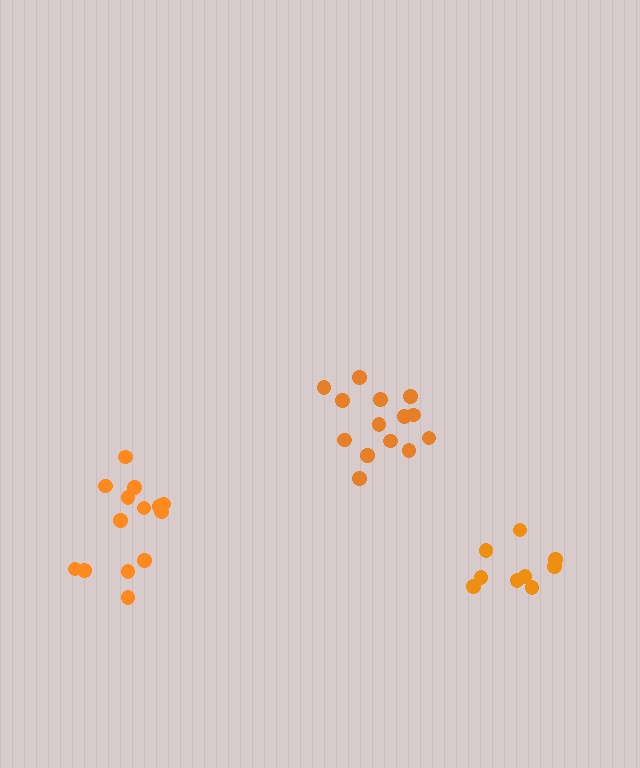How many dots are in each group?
Group 1: 14 dots, Group 2: 9 dots, Group 3: 14 dots (37 total).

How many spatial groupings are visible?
There are 3 spatial groupings.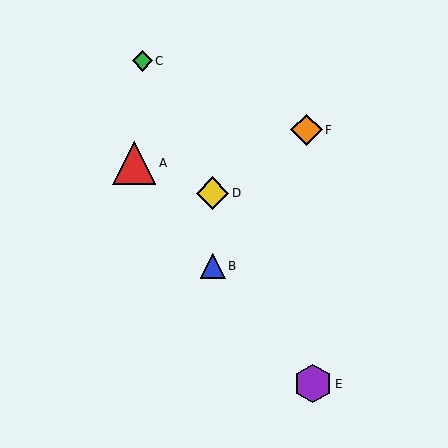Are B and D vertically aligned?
Yes, both are at x≈213.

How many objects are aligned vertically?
2 objects (B, D) are aligned vertically.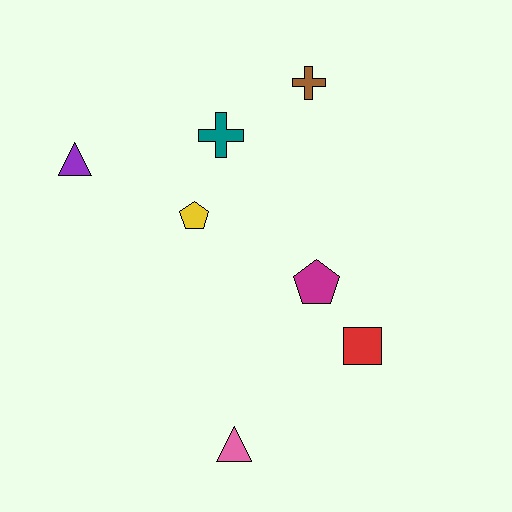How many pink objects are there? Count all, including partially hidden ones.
There is 1 pink object.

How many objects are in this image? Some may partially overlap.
There are 7 objects.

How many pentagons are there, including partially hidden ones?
There are 2 pentagons.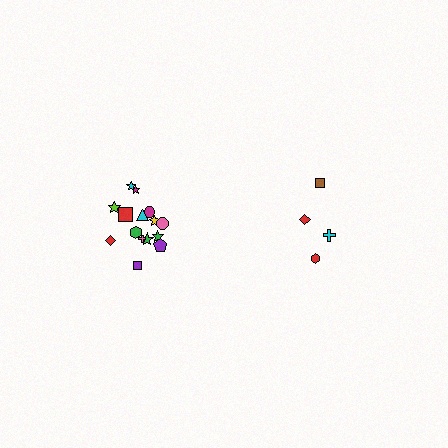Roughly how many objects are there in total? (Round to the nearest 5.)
Roughly 20 objects in total.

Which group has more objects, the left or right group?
The left group.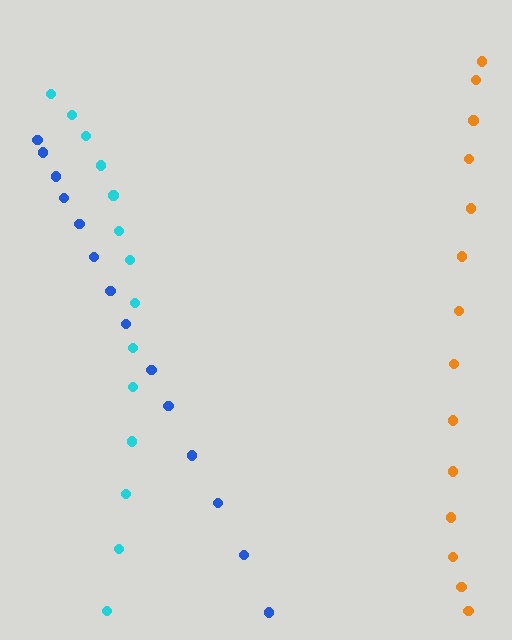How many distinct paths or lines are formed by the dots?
There are 3 distinct paths.